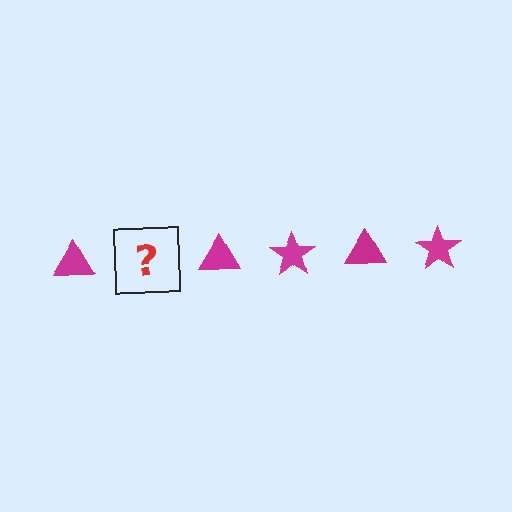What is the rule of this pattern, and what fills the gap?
The rule is that the pattern cycles through triangle, star shapes in magenta. The gap should be filled with a magenta star.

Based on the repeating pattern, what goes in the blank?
The blank should be a magenta star.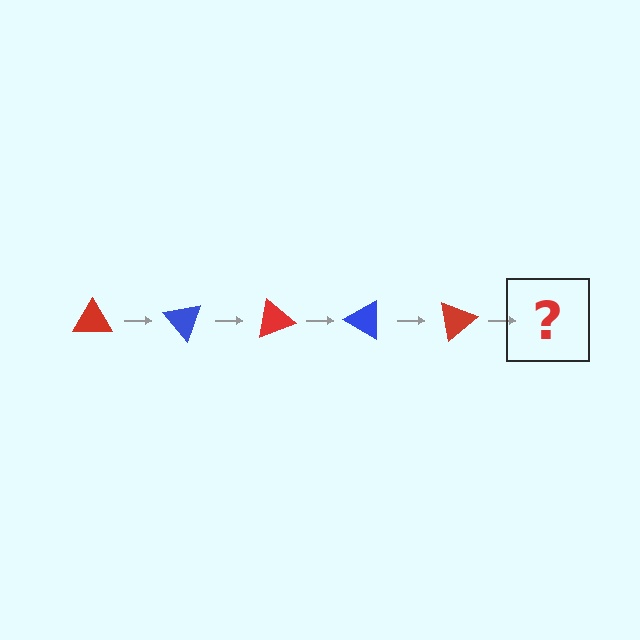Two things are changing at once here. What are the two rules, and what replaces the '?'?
The two rules are that it rotates 50 degrees each step and the color cycles through red and blue. The '?' should be a blue triangle, rotated 250 degrees from the start.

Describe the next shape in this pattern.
It should be a blue triangle, rotated 250 degrees from the start.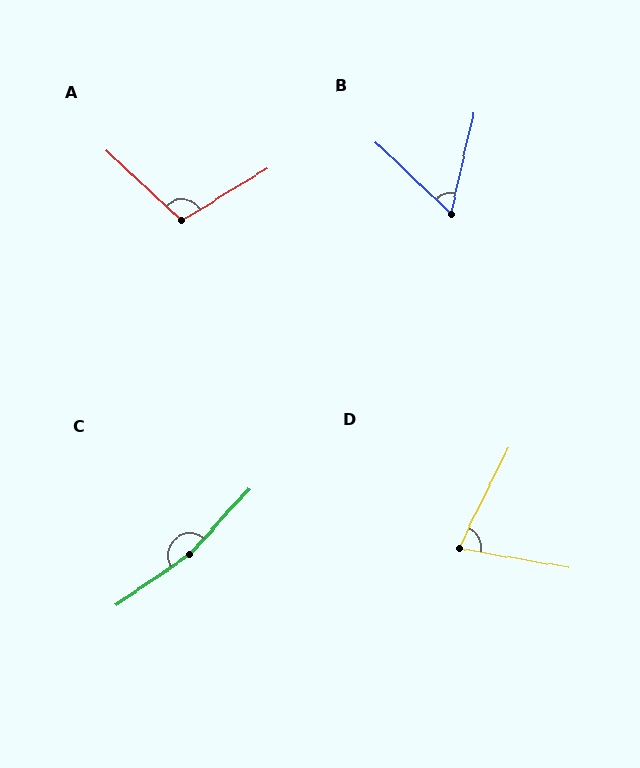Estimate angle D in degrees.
Approximately 73 degrees.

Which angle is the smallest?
B, at approximately 59 degrees.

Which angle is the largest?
C, at approximately 166 degrees.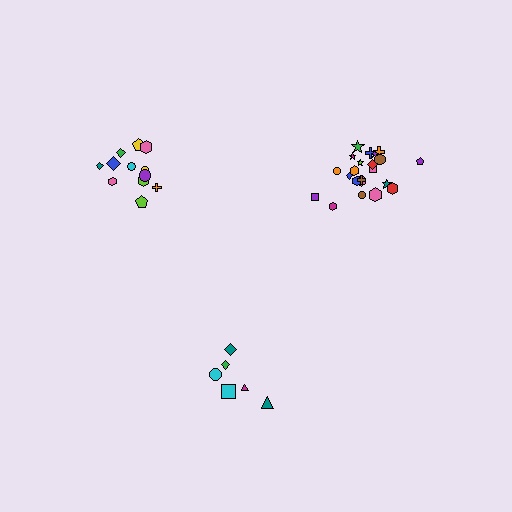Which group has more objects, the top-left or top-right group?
The top-right group.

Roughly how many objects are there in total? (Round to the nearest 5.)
Roughly 40 objects in total.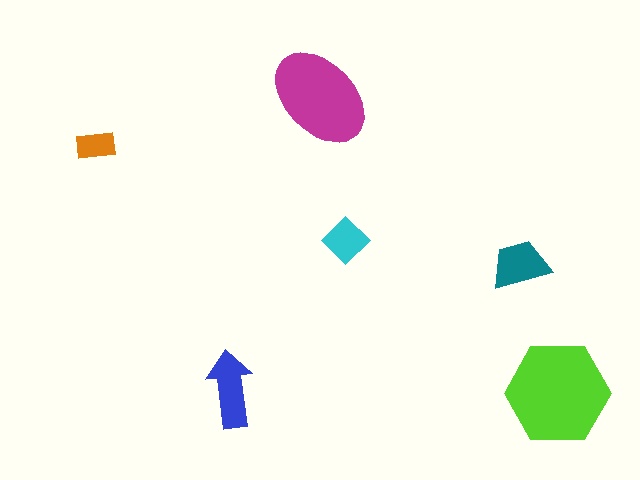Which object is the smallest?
The orange rectangle.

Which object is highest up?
The magenta ellipse is topmost.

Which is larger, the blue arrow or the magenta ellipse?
The magenta ellipse.